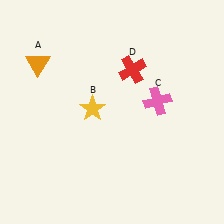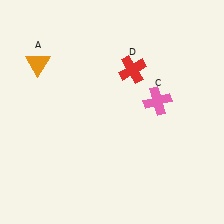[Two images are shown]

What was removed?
The yellow star (B) was removed in Image 2.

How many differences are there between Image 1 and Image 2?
There is 1 difference between the two images.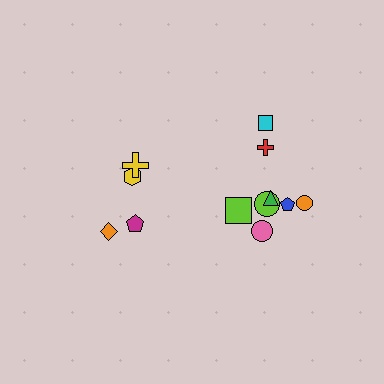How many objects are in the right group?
There are 8 objects.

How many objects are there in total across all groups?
There are 12 objects.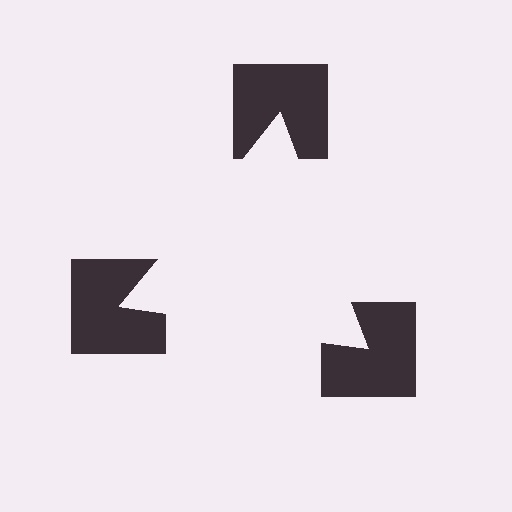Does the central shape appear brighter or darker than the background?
It typically appears slightly brighter than the background, even though no actual brightness change is drawn.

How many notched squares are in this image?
There are 3 — one at each vertex of the illusory triangle.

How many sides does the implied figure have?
3 sides.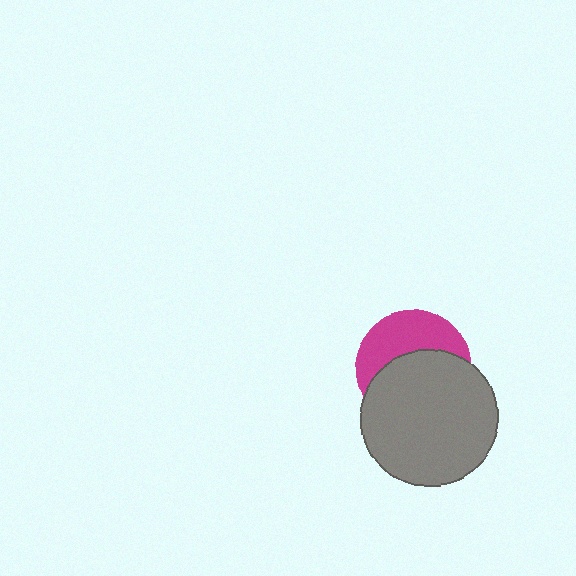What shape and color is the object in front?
The object in front is a gray circle.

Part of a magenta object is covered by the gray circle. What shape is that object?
It is a circle.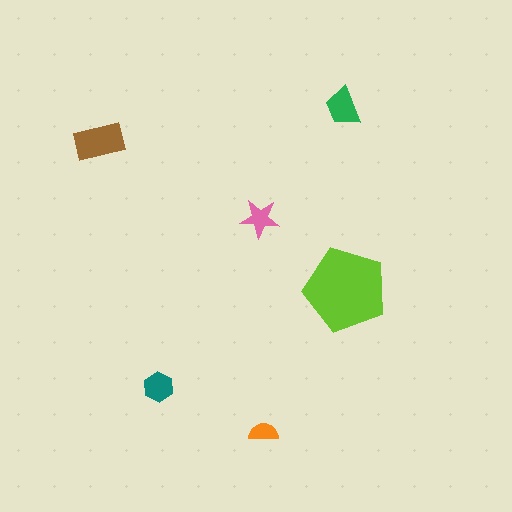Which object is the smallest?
The orange semicircle.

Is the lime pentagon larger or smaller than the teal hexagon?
Larger.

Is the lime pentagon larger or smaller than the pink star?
Larger.